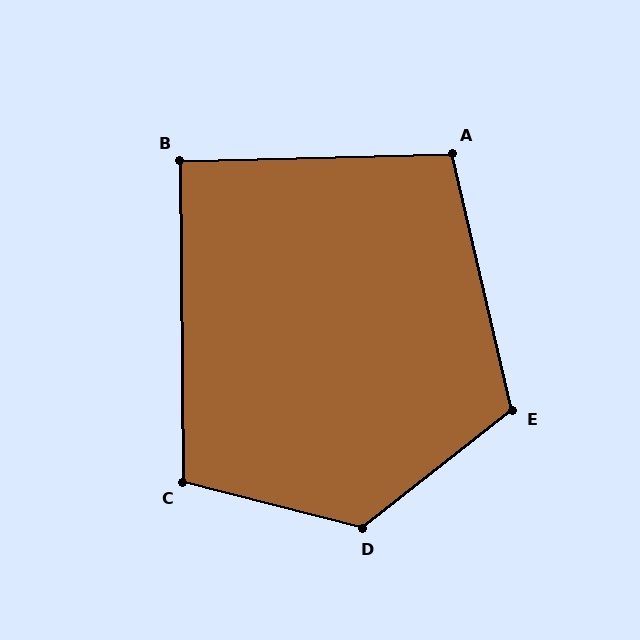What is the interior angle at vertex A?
Approximately 102 degrees (obtuse).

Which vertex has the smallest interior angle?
B, at approximately 91 degrees.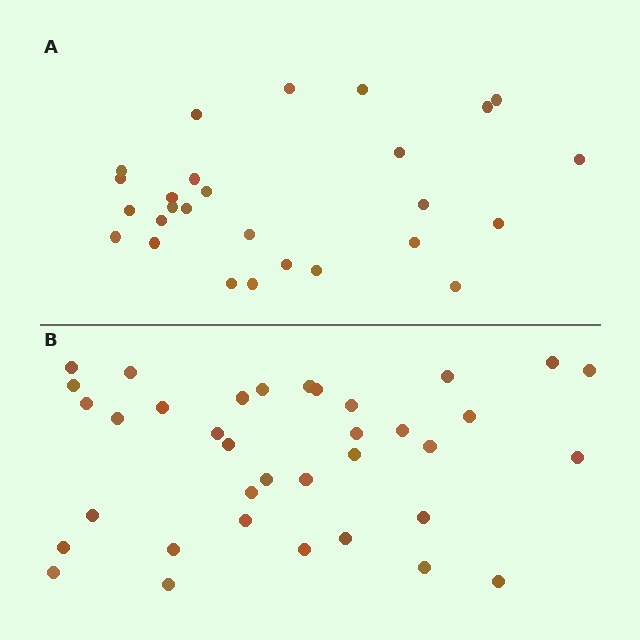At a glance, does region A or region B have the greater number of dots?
Region B (the bottom region) has more dots.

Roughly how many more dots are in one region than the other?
Region B has roughly 8 or so more dots than region A.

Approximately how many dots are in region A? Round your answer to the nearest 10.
About 30 dots. (The exact count is 27, which rounds to 30.)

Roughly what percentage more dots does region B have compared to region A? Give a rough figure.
About 35% more.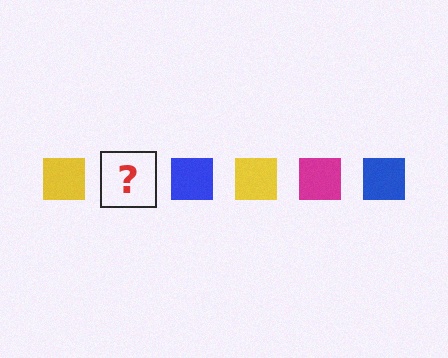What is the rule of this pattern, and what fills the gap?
The rule is that the pattern cycles through yellow, magenta, blue squares. The gap should be filled with a magenta square.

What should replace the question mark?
The question mark should be replaced with a magenta square.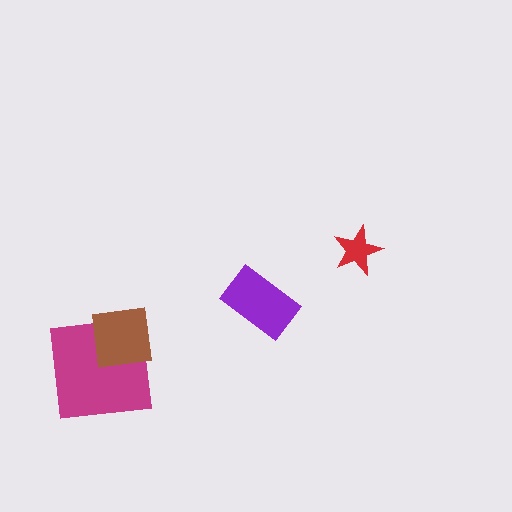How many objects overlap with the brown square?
1 object overlaps with the brown square.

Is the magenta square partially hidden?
Yes, it is partially covered by another shape.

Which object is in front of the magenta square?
The brown square is in front of the magenta square.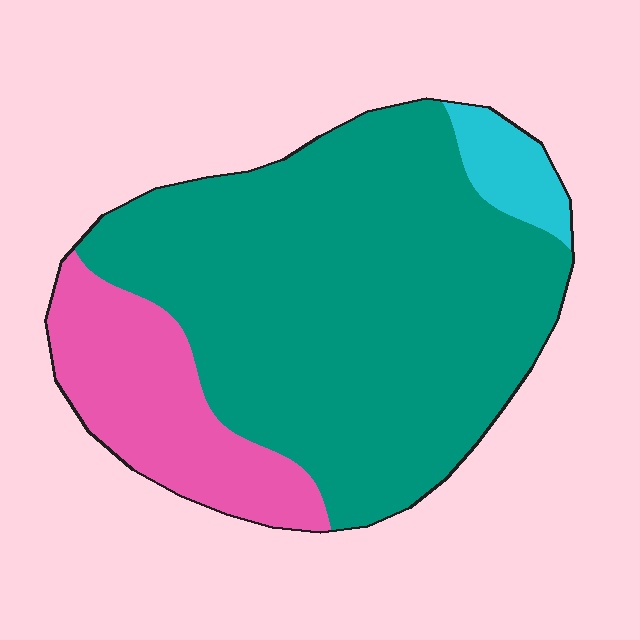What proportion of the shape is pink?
Pink covers 21% of the shape.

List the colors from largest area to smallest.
From largest to smallest: teal, pink, cyan.